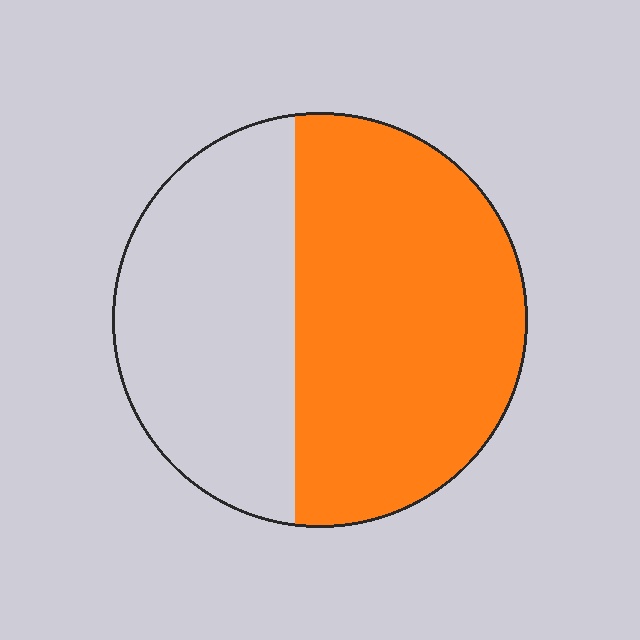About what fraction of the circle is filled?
About three fifths (3/5).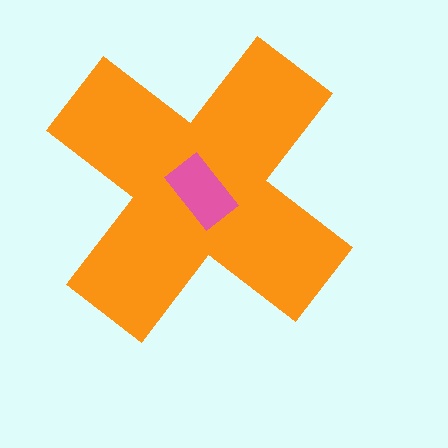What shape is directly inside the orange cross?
The pink rectangle.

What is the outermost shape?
The orange cross.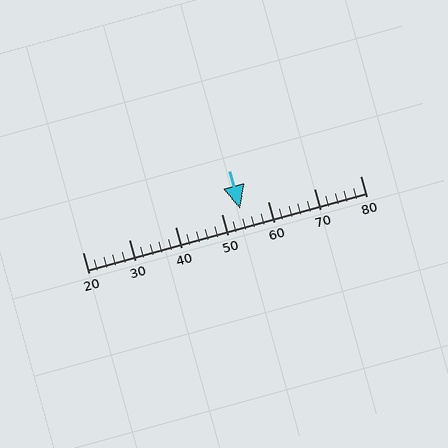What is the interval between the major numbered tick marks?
The major tick marks are spaced 10 units apart.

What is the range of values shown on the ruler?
The ruler shows values from 20 to 80.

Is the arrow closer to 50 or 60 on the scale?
The arrow is closer to 50.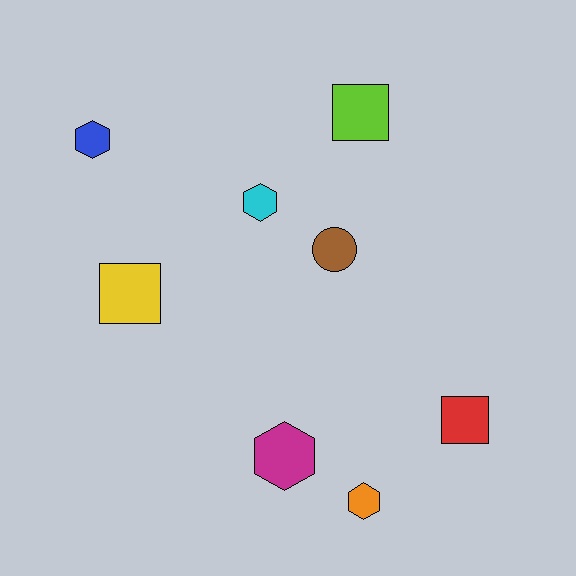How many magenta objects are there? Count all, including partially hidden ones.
There is 1 magenta object.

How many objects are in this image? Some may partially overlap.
There are 8 objects.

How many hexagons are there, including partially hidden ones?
There are 4 hexagons.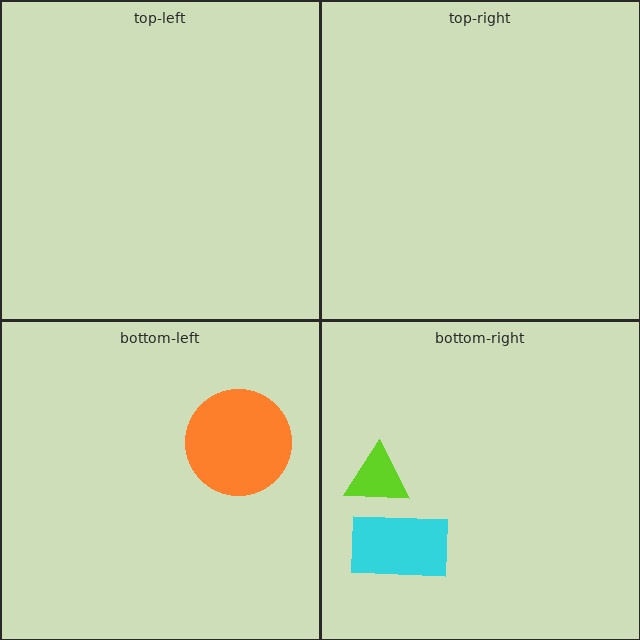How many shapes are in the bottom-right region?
2.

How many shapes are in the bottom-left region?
1.